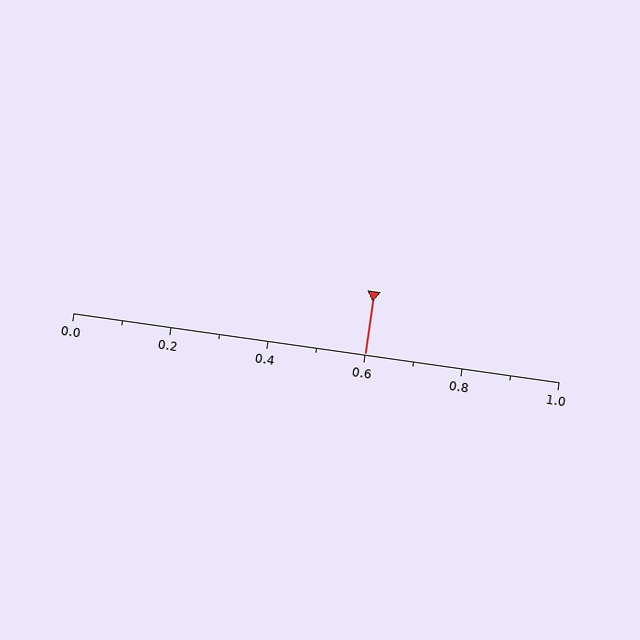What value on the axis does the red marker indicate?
The marker indicates approximately 0.6.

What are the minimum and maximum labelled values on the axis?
The axis runs from 0.0 to 1.0.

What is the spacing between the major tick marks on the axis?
The major ticks are spaced 0.2 apart.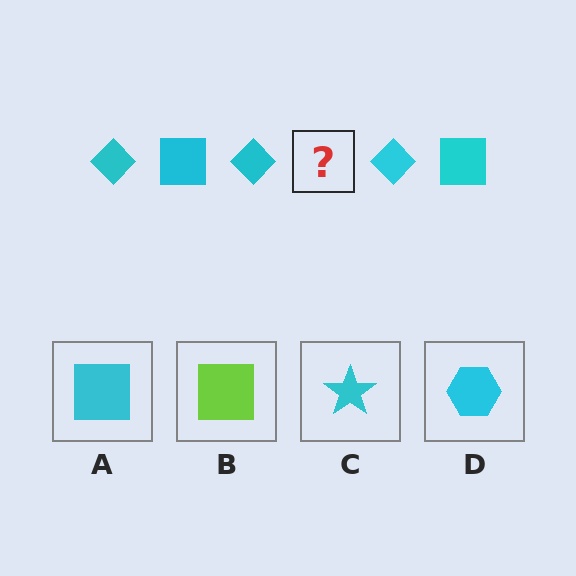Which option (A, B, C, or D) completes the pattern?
A.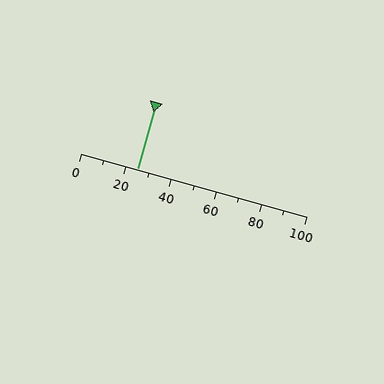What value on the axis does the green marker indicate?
The marker indicates approximately 25.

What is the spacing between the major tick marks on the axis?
The major ticks are spaced 20 apart.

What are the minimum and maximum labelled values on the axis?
The axis runs from 0 to 100.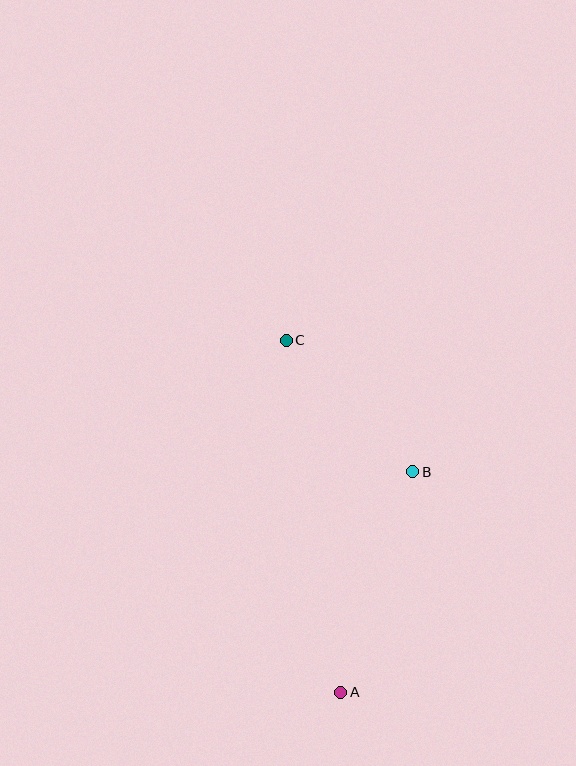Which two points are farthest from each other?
Points A and C are farthest from each other.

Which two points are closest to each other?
Points B and C are closest to each other.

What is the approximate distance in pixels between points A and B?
The distance between A and B is approximately 232 pixels.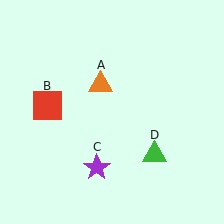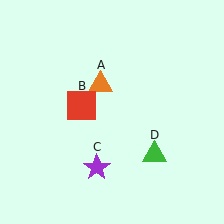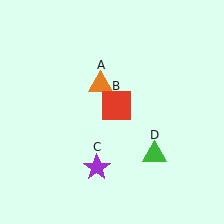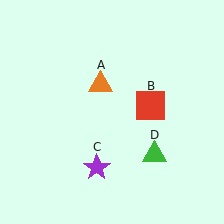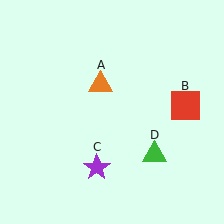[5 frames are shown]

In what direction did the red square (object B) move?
The red square (object B) moved right.